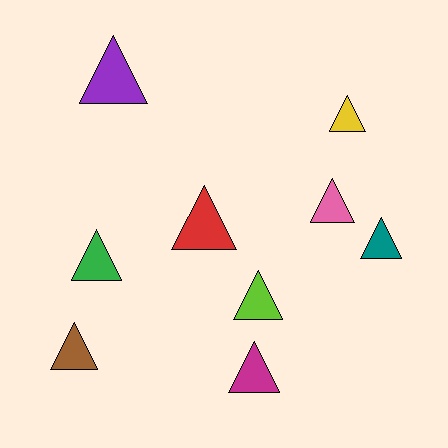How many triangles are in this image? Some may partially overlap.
There are 9 triangles.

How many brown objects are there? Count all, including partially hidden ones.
There is 1 brown object.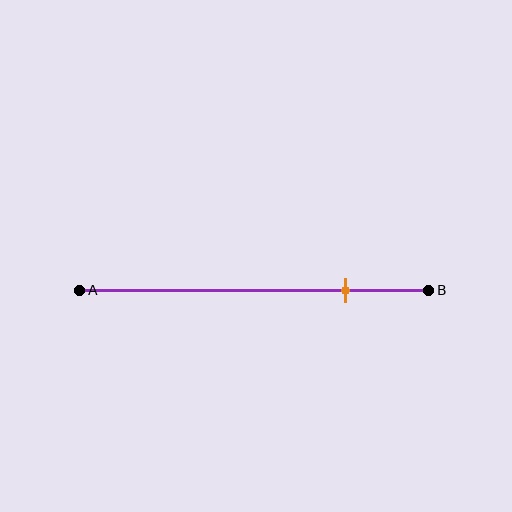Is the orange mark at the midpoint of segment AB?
No, the mark is at about 75% from A, not at the 50% midpoint.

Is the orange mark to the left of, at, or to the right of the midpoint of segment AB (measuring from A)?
The orange mark is to the right of the midpoint of segment AB.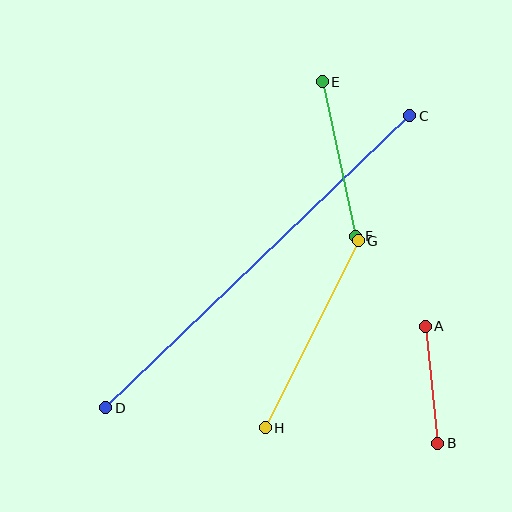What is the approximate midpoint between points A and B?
The midpoint is at approximately (432, 385) pixels.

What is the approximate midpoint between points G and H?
The midpoint is at approximately (312, 334) pixels.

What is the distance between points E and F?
The distance is approximately 158 pixels.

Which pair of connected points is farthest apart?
Points C and D are farthest apart.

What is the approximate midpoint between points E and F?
The midpoint is at approximately (339, 159) pixels.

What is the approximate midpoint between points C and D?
The midpoint is at approximately (258, 262) pixels.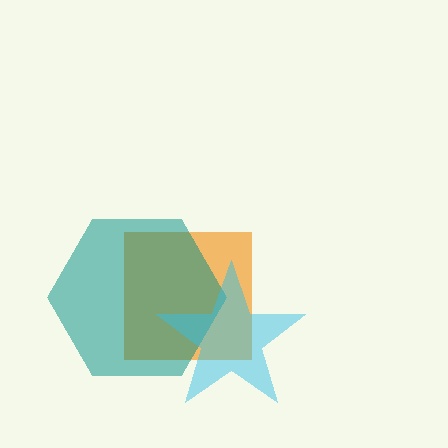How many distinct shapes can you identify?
There are 3 distinct shapes: an orange square, a teal hexagon, a cyan star.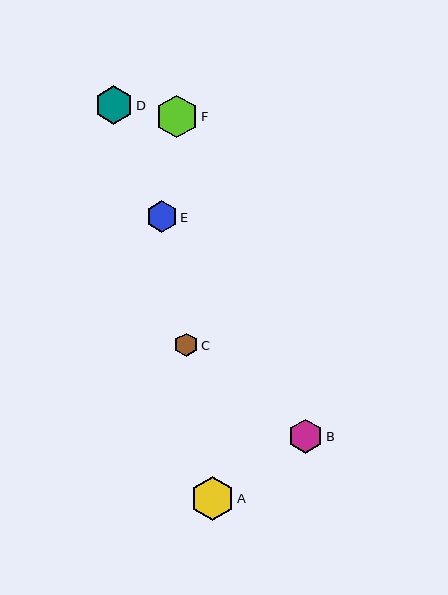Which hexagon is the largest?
Hexagon A is the largest with a size of approximately 44 pixels.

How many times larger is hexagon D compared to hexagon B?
Hexagon D is approximately 1.1 times the size of hexagon B.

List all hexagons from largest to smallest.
From largest to smallest: A, F, D, B, E, C.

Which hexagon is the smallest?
Hexagon C is the smallest with a size of approximately 24 pixels.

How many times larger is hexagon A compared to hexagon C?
Hexagon A is approximately 1.8 times the size of hexagon C.